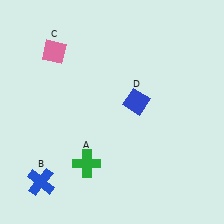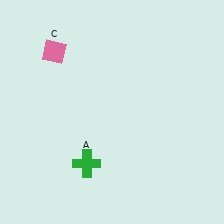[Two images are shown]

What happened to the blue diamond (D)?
The blue diamond (D) was removed in Image 2. It was in the top-right area of Image 1.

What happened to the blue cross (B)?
The blue cross (B) was removed in Image 2. It was in the bottom-left area of Image 1.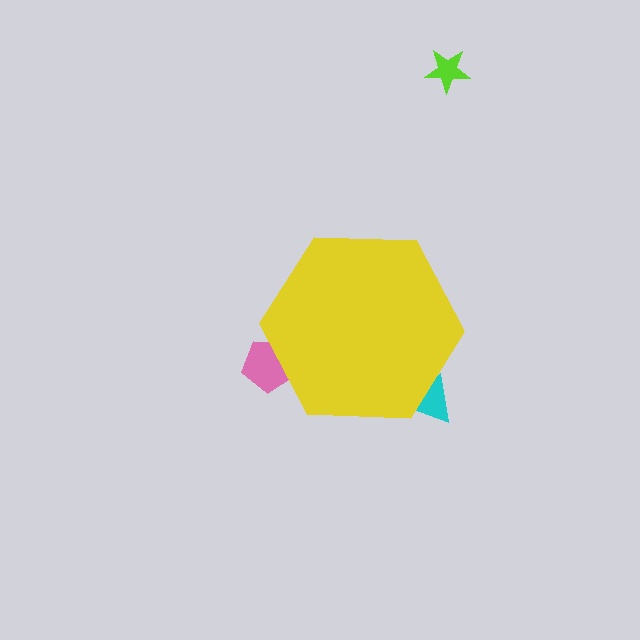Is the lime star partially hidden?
No, the lime star is fully visible.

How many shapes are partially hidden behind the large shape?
2 shapes are partially hidden.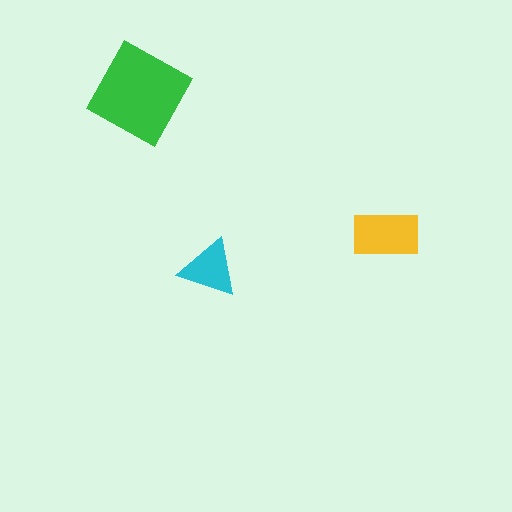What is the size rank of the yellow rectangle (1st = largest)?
2nd.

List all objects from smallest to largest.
The cyan triangle, the yellow rectangle, the green diamond.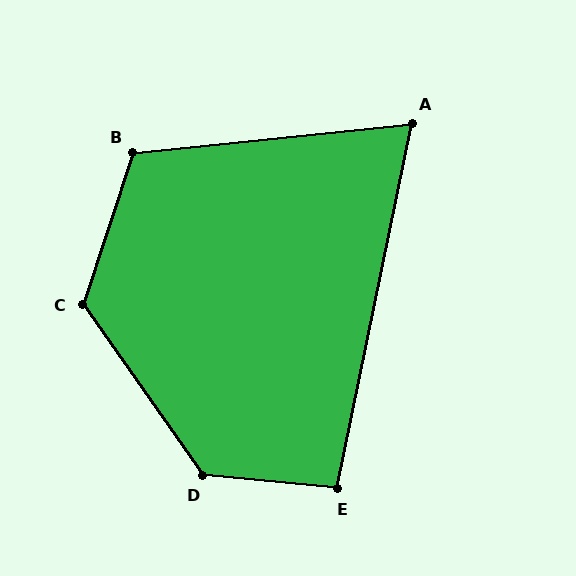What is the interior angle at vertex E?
Approximately 96 degrees (obtuse).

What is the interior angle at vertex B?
Approximately 114 degrees (obtuse).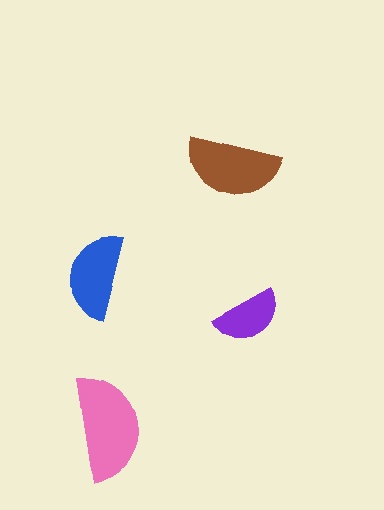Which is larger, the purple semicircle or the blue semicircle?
The blue one.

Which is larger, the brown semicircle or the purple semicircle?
The brown one.